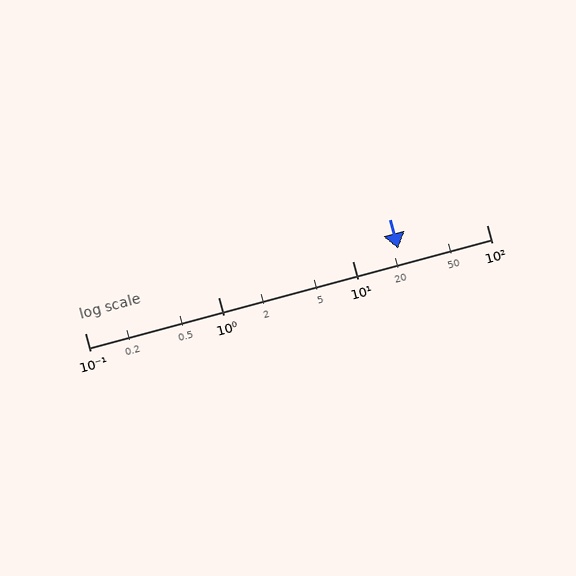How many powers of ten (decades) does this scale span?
The scale spans 3 decades, from 0.1 to 100.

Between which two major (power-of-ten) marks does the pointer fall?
The pointer is between 10 and 100.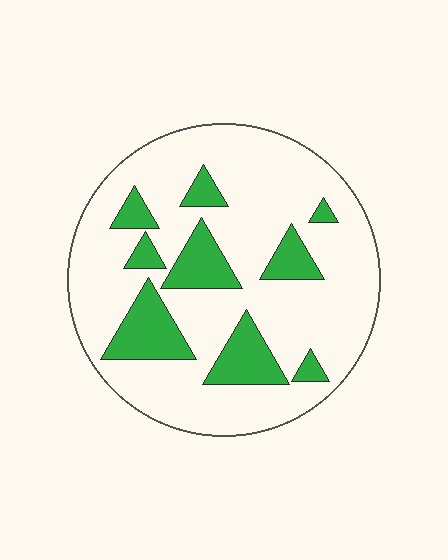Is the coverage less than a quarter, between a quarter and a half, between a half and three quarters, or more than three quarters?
Less than a quarter.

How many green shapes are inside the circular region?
9.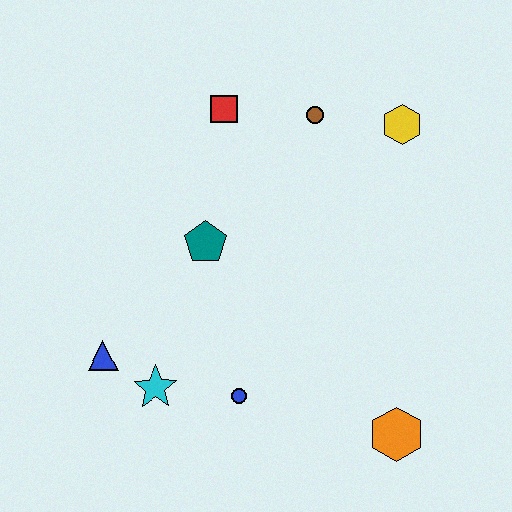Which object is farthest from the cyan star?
The yellow hexagon is farthest from the cyan star.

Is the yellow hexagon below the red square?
Yes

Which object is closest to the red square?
The brown circle is closest to the red square.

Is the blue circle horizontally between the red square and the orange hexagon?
Yes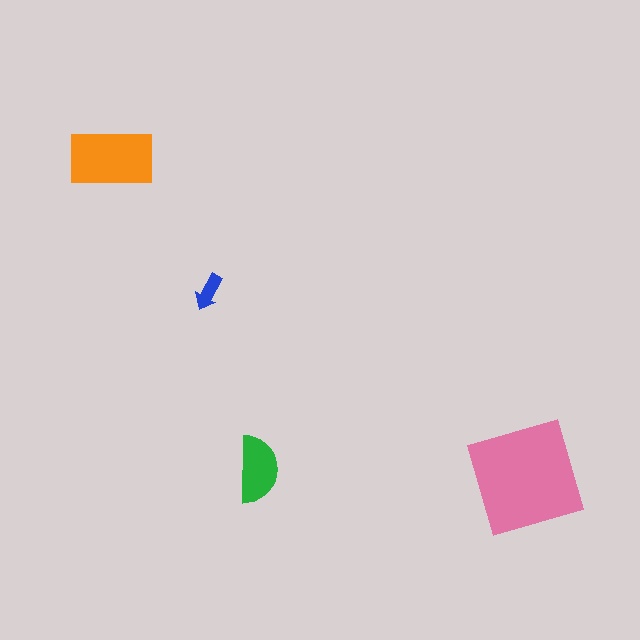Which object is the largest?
The pink square.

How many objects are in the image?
There are 4 objects in the image.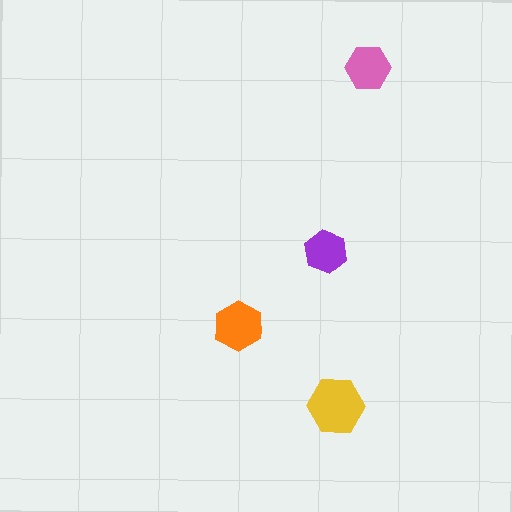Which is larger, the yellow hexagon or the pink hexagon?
The yellow one.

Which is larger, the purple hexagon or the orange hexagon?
The orange one.